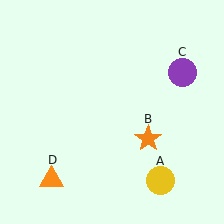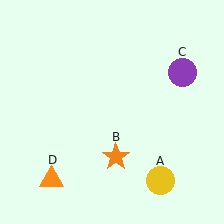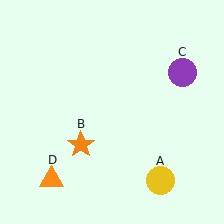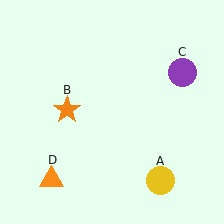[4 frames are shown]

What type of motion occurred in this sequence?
The orange star (object B) rotated clockwise around the center of the scene.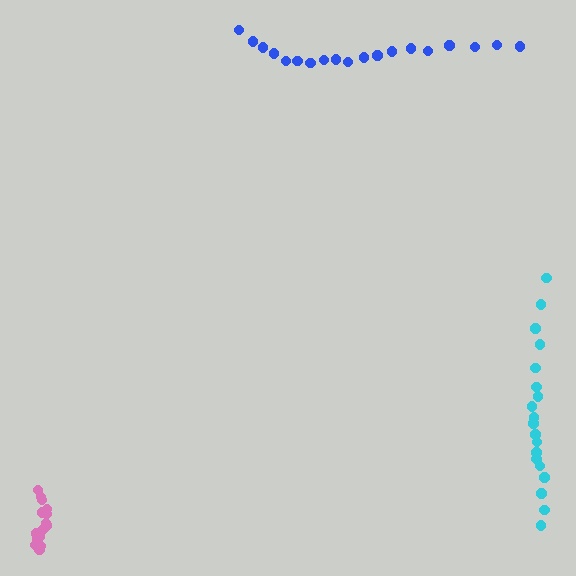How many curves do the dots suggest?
There are 3 distinct paths.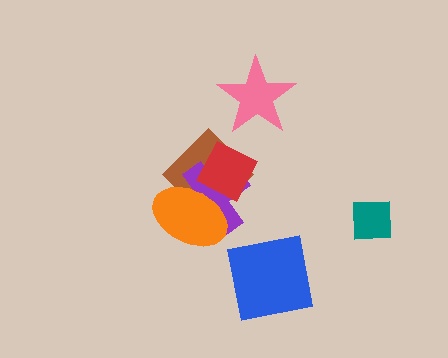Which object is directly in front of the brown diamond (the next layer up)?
The purple cross is directly in front of the brown diamond.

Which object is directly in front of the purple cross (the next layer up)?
The orange ellipse is directly in front of the purple cross.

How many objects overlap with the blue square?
0 objects overlap with the blue square.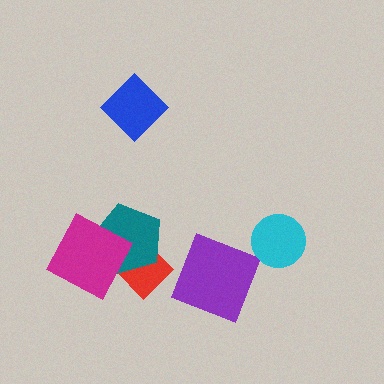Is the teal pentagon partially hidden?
Yes, it is partially covered by another shape.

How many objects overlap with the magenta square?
1 object overlaps with the magenta square.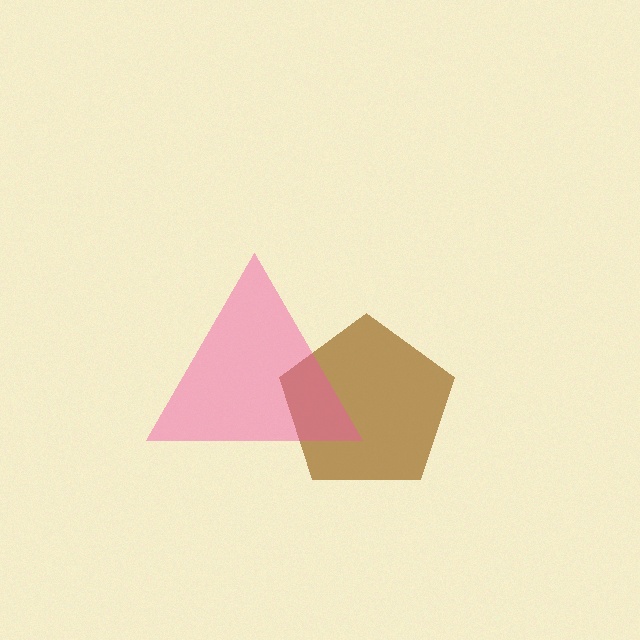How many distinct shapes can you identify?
There are 2 distinct shapes: a brown pentagon, a pink triangle.